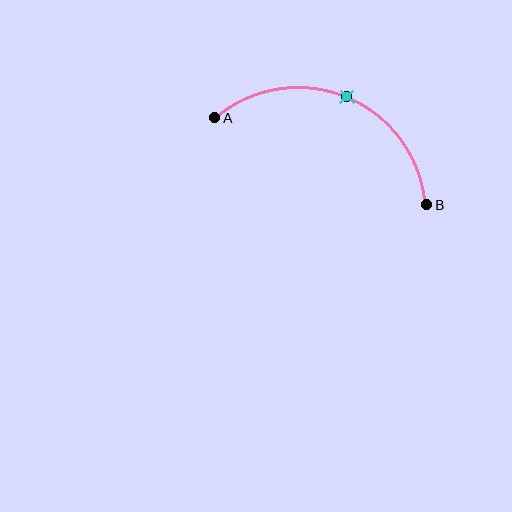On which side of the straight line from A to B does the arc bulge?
The arc bulges above the straight line connecting A and B.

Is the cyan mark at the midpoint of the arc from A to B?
Yes. The cyan mark lies on the arc at equal arc-length from both A and B — it is the arc midpoint.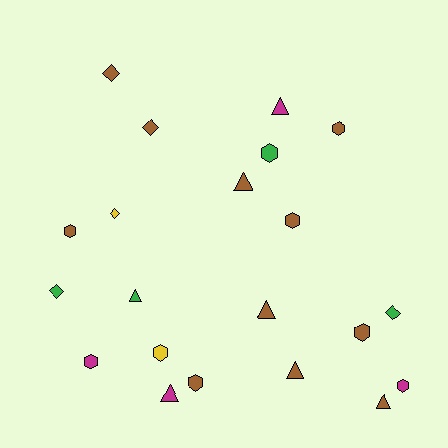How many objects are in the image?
There are 21 objects.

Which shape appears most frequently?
Hexagon, with 9 objects.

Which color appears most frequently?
Brown, with 11 objects.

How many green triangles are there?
There is 1 green triangle.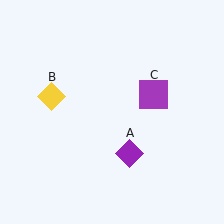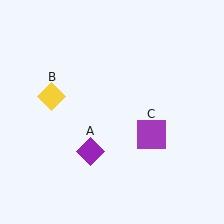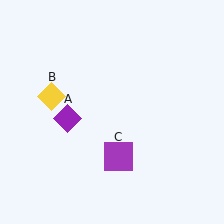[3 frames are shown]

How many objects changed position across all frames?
2 objects changed position: purple diamond (object A), purple square (object C).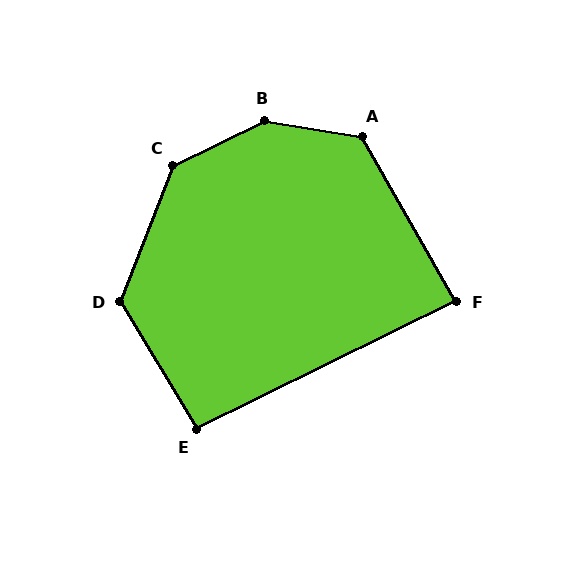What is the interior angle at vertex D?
Approximately 128 degrees (obtuse).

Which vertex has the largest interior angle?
B, at approximately 145 degrees.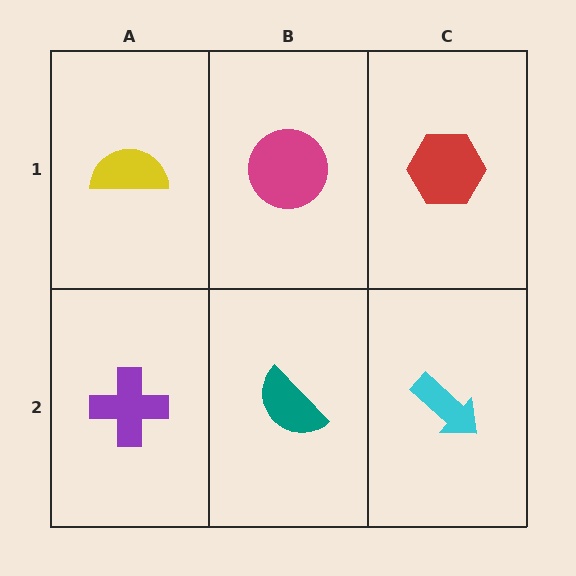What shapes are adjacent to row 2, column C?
A red hexagon (row 1, column C), a teal semicircle (row 2, column B).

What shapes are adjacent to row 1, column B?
A teal semicircle (row 2, column B), a yellow semicircle (row 1, column A), a red hexagon (row 1, column C).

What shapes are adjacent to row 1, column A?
A purple cross (row 2, column A), a magenta circle (row 1, column B).